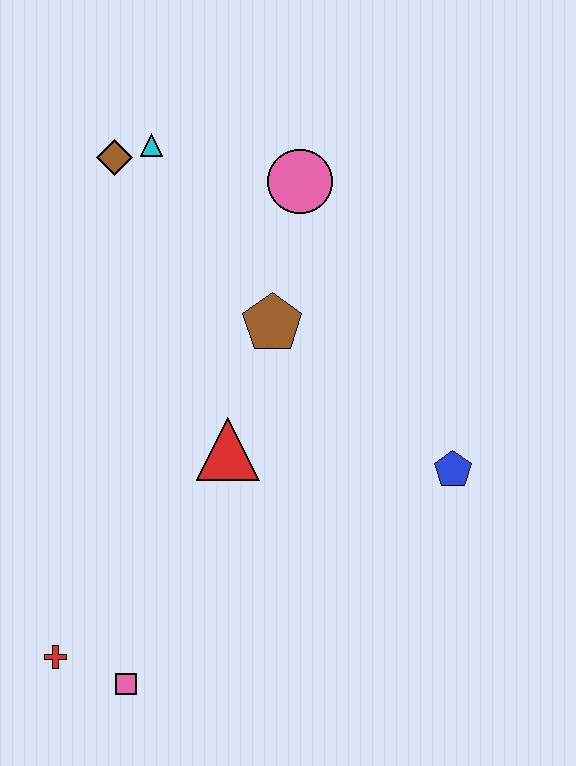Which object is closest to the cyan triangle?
The brown diamond is closest to the cyan triangle.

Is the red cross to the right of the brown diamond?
No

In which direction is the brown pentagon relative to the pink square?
The brown pentagon is above the pink square.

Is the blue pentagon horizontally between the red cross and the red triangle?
No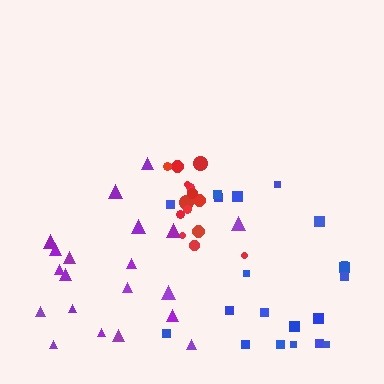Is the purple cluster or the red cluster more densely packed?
Red.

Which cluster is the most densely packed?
Red.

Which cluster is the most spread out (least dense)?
Blue.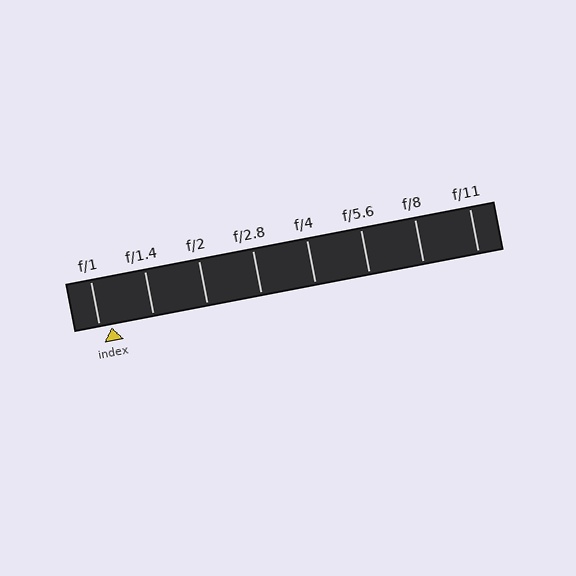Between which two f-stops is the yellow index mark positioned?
The index mark is between f/1 and f/1.4.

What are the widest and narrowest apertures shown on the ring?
The widest aperture shown is f/1 and the narrowest is f/11.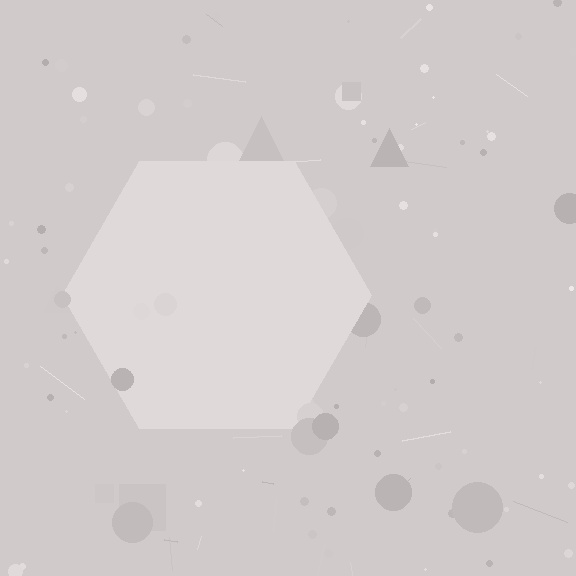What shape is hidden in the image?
A hexagon is hidden in the image.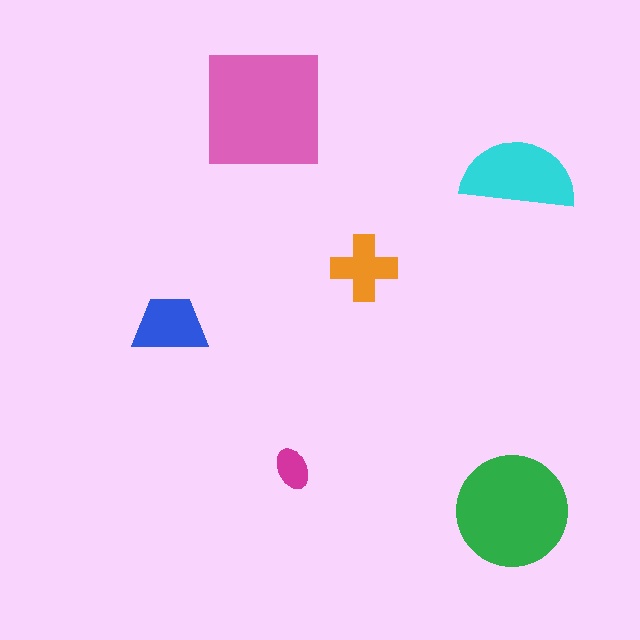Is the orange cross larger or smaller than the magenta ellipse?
Larger.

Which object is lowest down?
The green circle is bottommost.